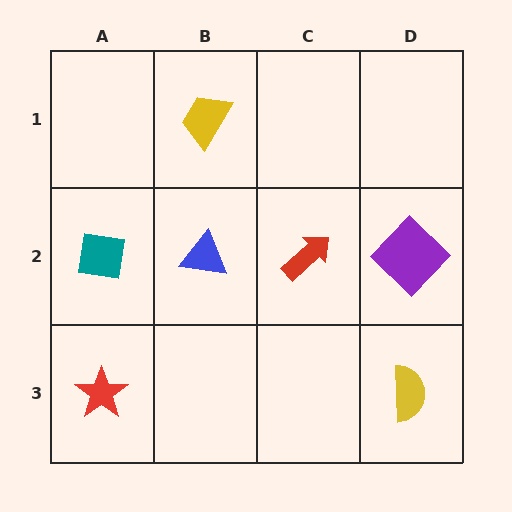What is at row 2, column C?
A red arrow.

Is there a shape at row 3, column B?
No, that cell is empty.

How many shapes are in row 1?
1 shape.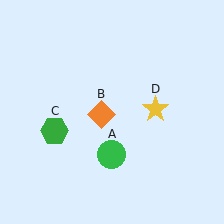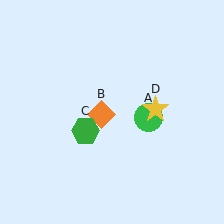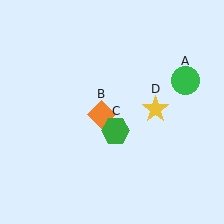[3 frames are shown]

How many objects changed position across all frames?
2 objects changed position: green circle (object A), green hexagon (object C).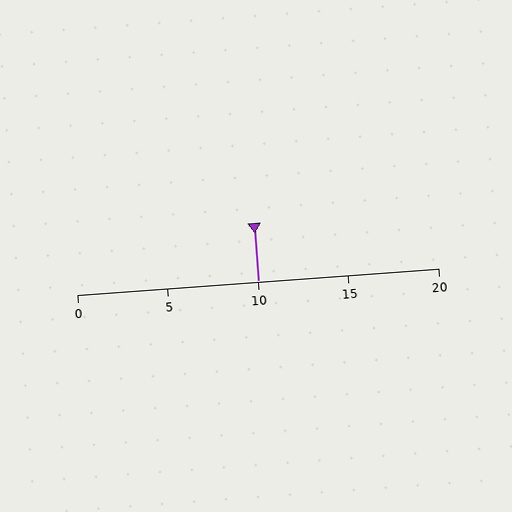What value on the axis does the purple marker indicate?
The marker indicates approximately 10.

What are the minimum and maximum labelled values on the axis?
The axis runs from 0 to 20.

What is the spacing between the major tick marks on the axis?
The major ticks are spaced 5 apart.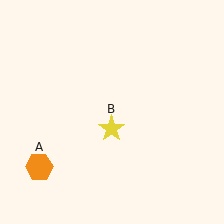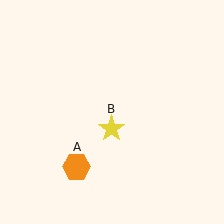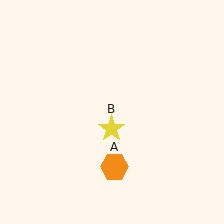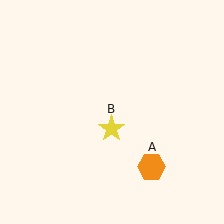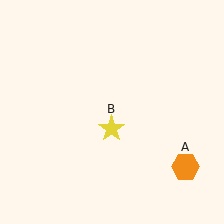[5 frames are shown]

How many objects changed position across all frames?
1 object changed position: orange hexagon (object A).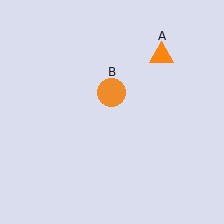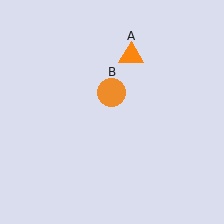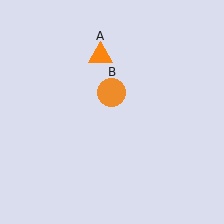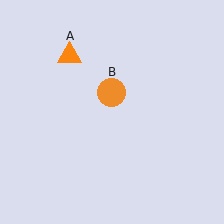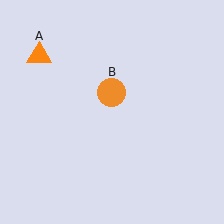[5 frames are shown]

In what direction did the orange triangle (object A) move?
The orange triangle (object A) moved left.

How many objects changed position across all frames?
1 object changed position: orange triangle (object A).